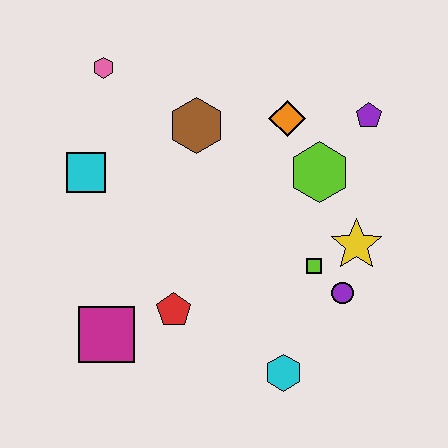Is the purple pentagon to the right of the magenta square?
Yes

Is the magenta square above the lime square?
No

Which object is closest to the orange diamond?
The lime hexagon is closest to the orange diamond.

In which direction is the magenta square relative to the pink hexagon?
The magenta square is below the pink hexagon.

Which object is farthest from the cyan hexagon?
The pink hexagon is farthest from the cyan hexagon.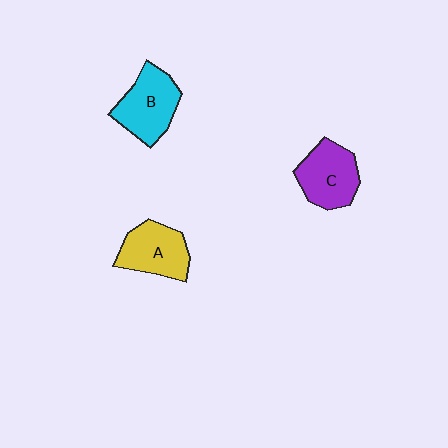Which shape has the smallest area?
Shape A (yellow).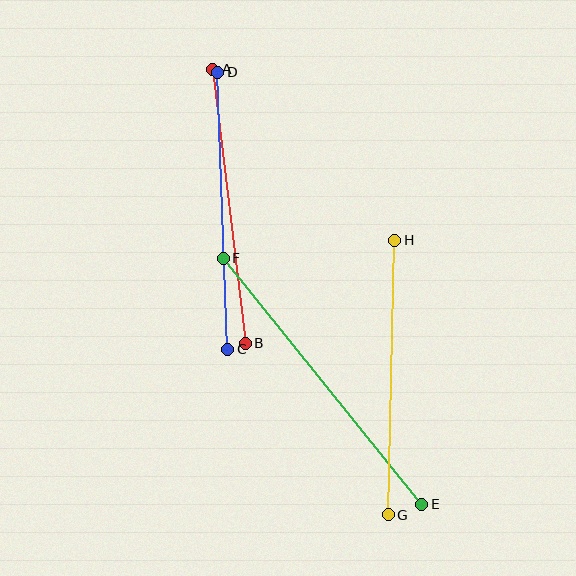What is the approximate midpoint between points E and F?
The midpoint is at approximately (323, 381) pixels.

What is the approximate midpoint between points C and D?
The midpoint is at approximately (223, 211) pixels.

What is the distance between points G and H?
The distance is approximately 274 pixels.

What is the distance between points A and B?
The distance is approximately 276 pixels.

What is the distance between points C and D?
The distance is approximately 277 pixels.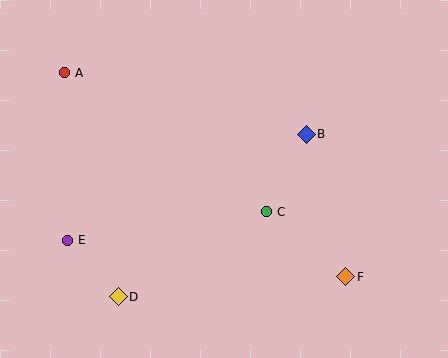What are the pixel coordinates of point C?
Point C is at (266, 212).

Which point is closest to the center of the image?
Point C at (266, 212) is closest to the center.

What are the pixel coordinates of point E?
Point E is at (67, 240).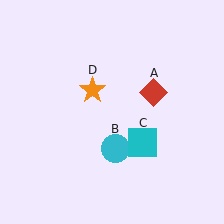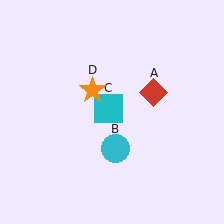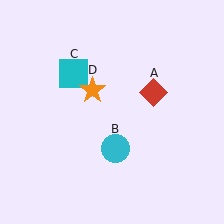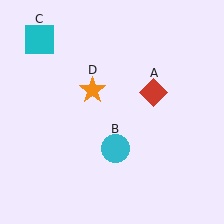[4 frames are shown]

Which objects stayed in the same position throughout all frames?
Red diamond (object A) and cyan circle (object B) and orange star (object D) remained stationary.